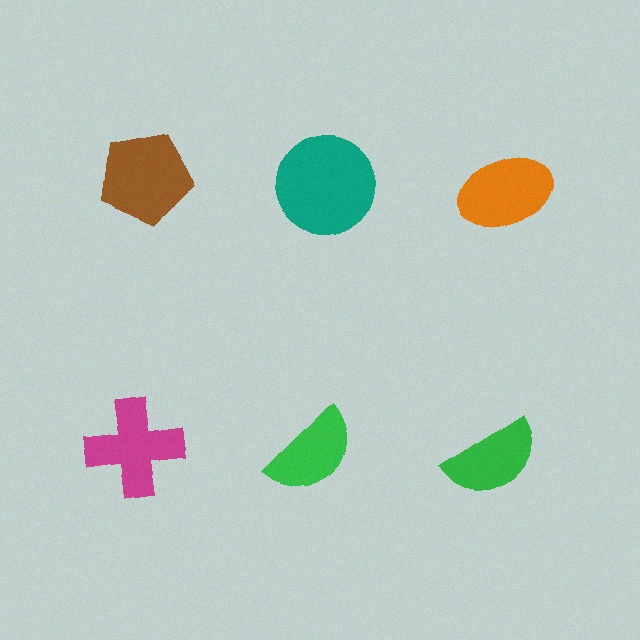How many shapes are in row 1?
3 shapes.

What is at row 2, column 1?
A magenta cross.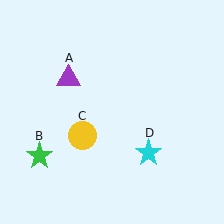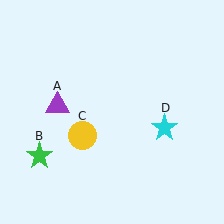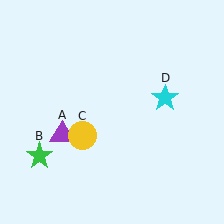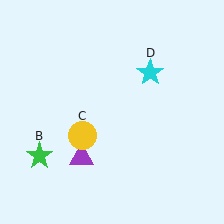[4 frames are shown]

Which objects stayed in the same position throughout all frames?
Green star (object B) and yellow circle (object C) remained stationary.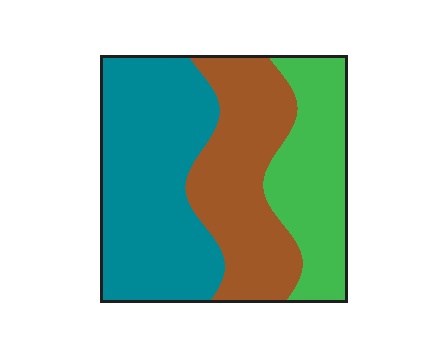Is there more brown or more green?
Brown.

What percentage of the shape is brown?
Brown covers about 30% of the shape.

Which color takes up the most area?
Teal, at roughly 45%.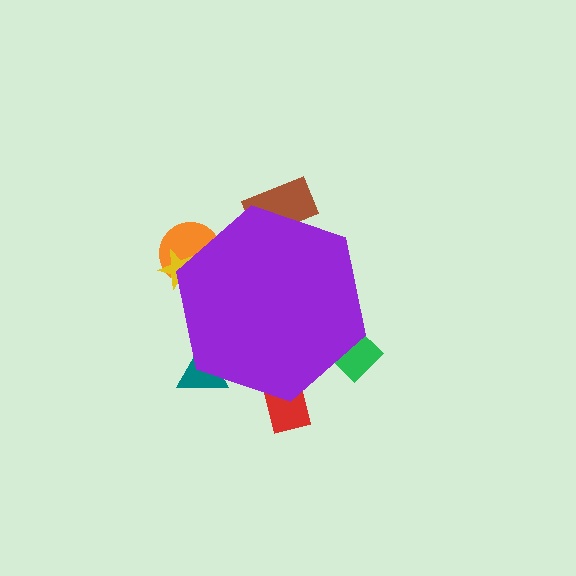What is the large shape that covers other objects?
A purple hexagon.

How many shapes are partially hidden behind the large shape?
6 shapes are partially hidden.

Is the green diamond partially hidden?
Yes, the green diamond is partially hidden behind the purple hexagon.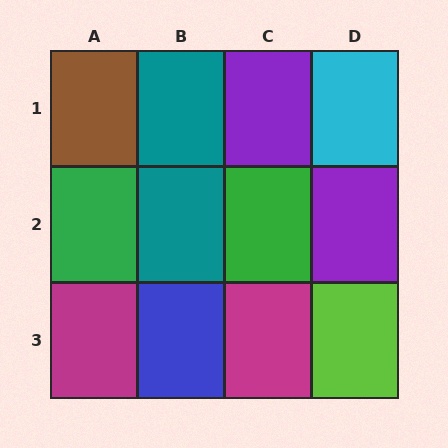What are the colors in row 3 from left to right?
Magenta, blue, magenta, lime.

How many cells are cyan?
1 cell is cyan.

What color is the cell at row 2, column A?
Green.